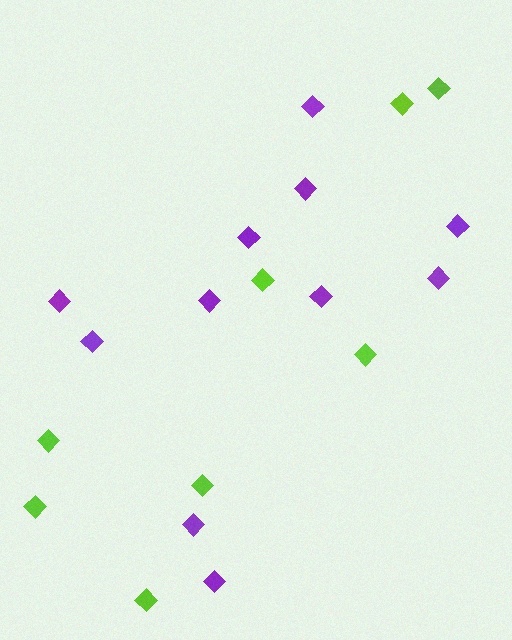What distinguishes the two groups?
There are 2 groups: one group of purple diamonds (11) and one group of lime diamonds (8).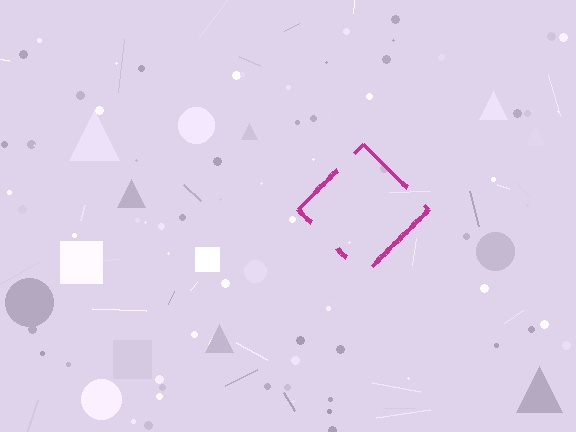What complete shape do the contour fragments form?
The contour fragments form a diamond.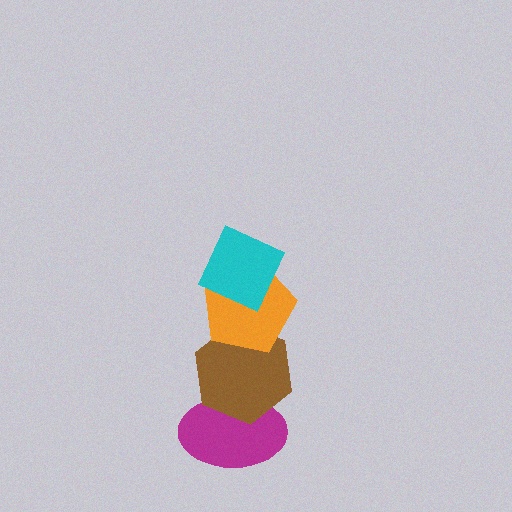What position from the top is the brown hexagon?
The brown hexagon is 3rd from the top.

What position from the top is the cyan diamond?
The cyan diamond is 1st from the top.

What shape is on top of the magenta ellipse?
The brown hexagon is on top of the magenta ellipse.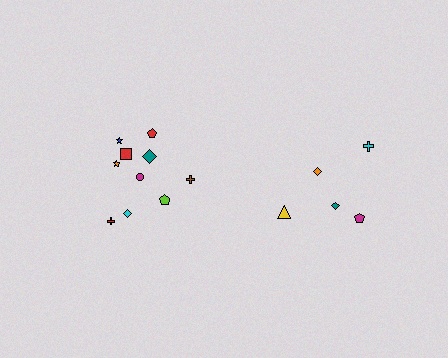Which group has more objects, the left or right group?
The left group.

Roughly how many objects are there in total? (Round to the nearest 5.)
Roughly 15 objects in total.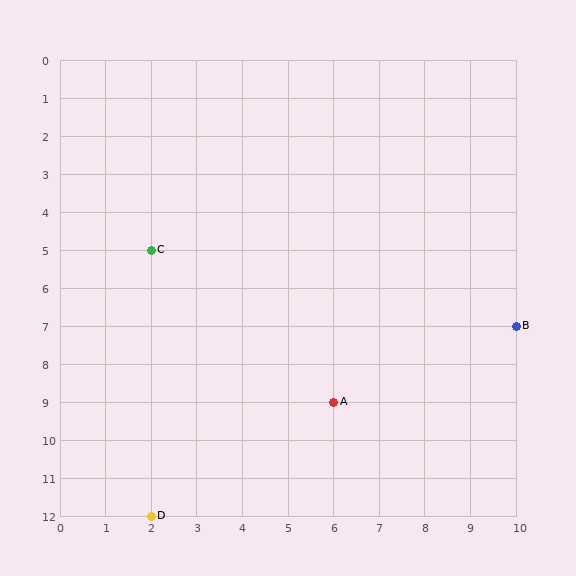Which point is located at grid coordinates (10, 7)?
Point B is at (10, 7).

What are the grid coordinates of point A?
Point A is at grid coordinates (6, 9).